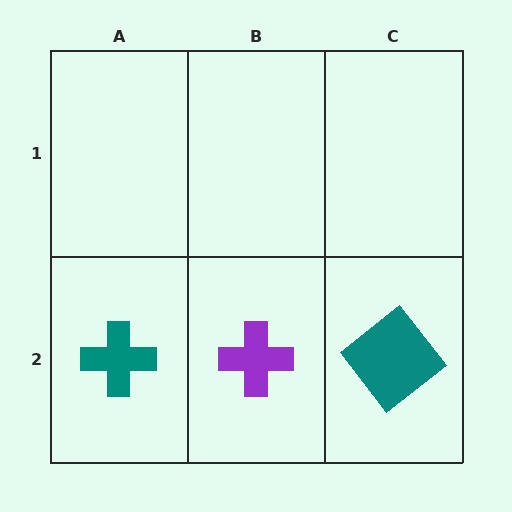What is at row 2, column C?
A teal diamond.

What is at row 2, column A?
A teal cross.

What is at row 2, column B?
A purple cross.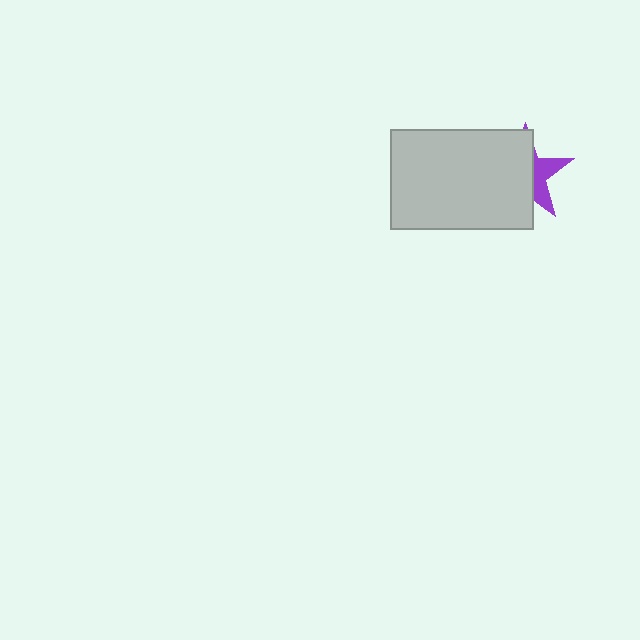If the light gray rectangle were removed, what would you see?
You would see the complete purple star.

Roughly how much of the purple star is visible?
A small part of it is visible (roughly 35%).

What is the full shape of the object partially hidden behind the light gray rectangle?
The partially hidden object is a purple star.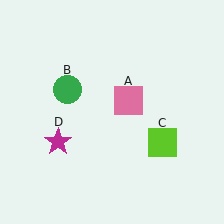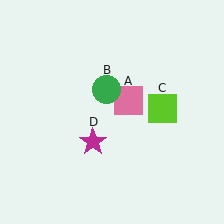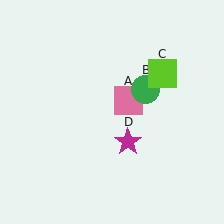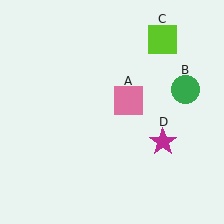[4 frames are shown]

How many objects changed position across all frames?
3 objects changed position: green circle (object B), lime square (object C), magenta star (object D).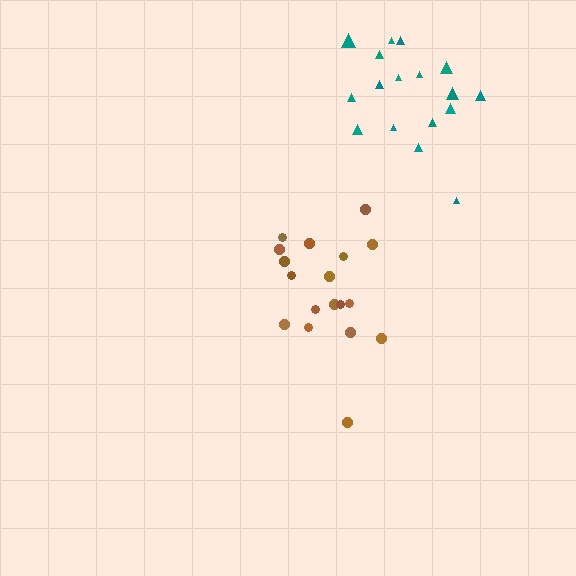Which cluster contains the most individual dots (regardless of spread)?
Brown (18).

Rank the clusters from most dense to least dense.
brown, teal.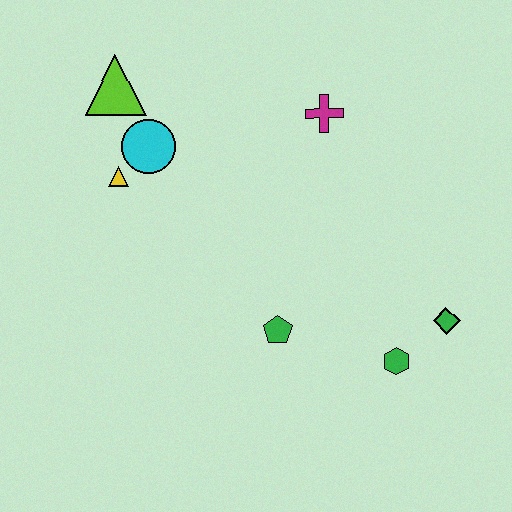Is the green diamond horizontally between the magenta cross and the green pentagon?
No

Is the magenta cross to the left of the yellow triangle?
No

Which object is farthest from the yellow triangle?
The green diamond is farthest from the yellow triangle.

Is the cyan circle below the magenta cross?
Yes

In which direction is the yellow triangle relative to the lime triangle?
The yellow triangle is below the lime triangle.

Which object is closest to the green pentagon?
The green hexagon is closest to the green pentagon.